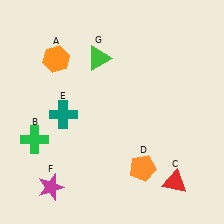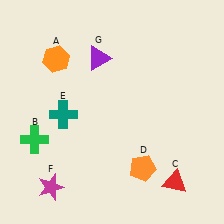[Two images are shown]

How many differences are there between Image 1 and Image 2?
There is 1 difference between the two images.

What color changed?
The triangle (G) changed from green in Image 1 to purple in Image 2.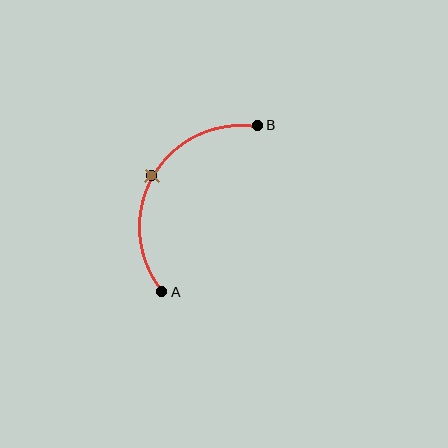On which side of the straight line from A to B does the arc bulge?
The arc bulges to the left of the straight line connecting A and B.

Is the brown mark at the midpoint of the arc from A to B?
Yes. The brown mark lies on the arc at equal arc-length from both A and B — it is the arc midpoint.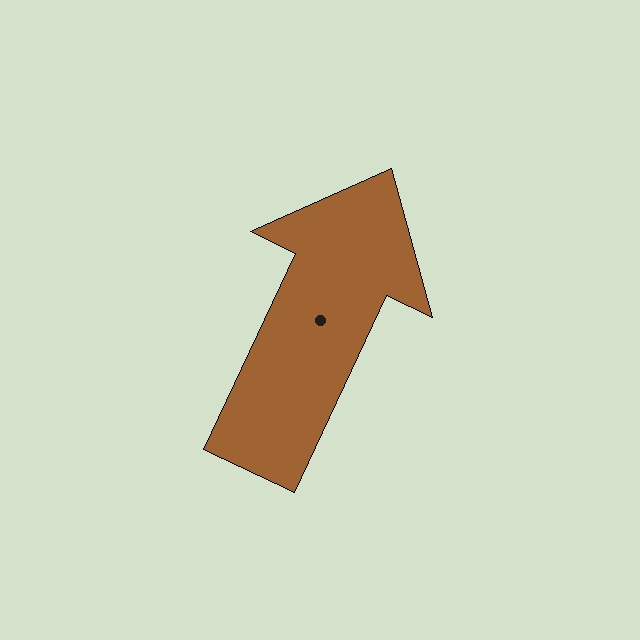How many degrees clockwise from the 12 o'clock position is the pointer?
Approximately 25 degrees.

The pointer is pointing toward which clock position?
Roughly 1 o'clock.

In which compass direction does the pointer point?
Northeast.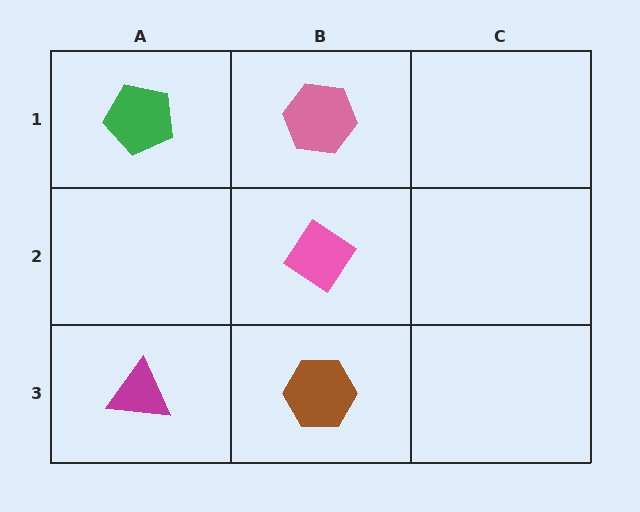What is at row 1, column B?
A pink hexagon.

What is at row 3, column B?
A brown hexagon.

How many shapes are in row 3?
2 shapes.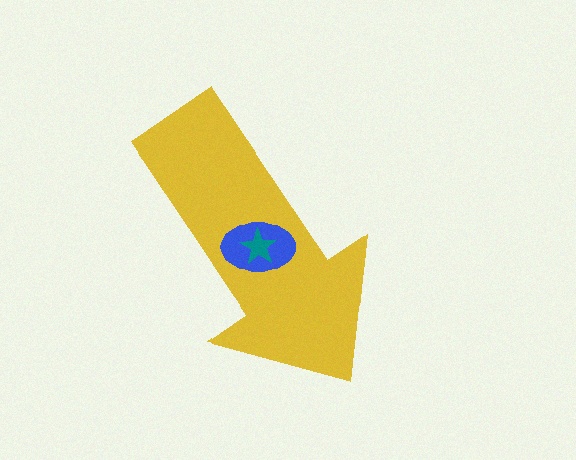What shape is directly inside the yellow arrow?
The blue ellipse.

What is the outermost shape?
The yellow arrow.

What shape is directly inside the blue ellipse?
The teal star.